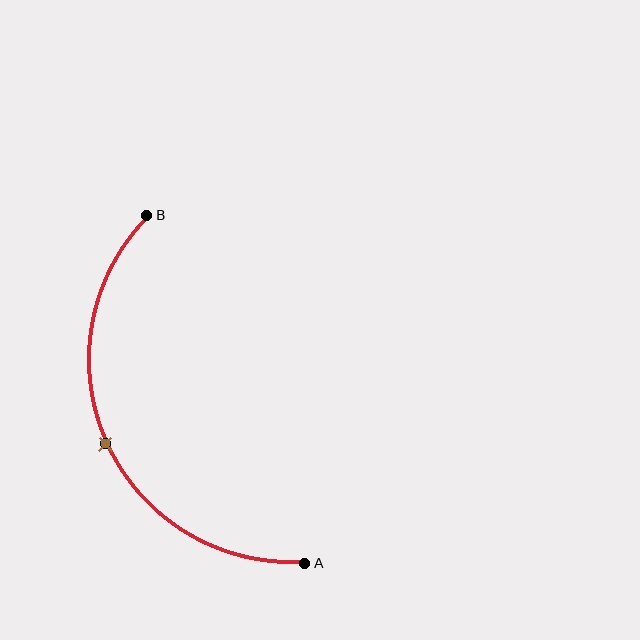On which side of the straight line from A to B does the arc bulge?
The arc bulges to the left of the straight line connecting A and B.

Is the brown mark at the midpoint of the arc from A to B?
Yes. The brown mark lies on the arc at equal arc-length from both A and B — it is the arc midpoint.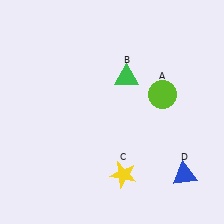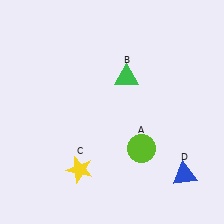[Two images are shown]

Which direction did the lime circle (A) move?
The lime circle (A) moved down.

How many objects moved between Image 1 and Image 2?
2 objects moved between the two images.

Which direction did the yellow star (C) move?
The yellow star (C) moved left.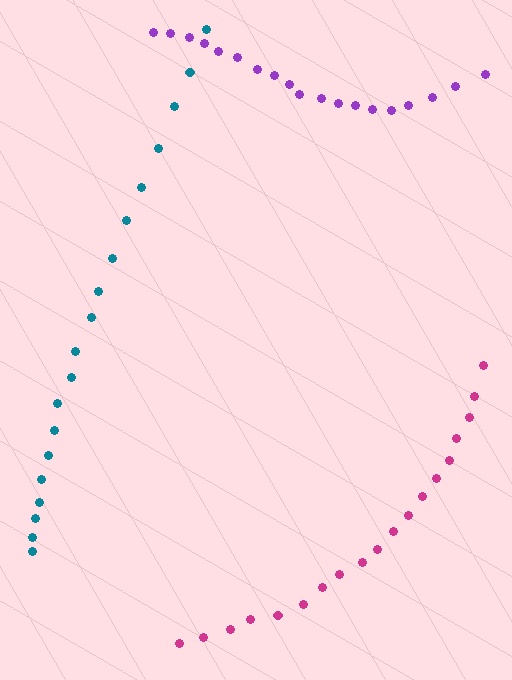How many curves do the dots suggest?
There are 3 distinct paths.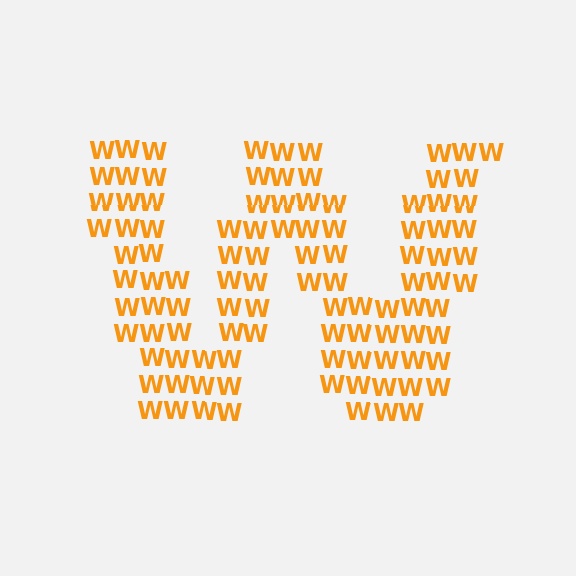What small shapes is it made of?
It is made of small letter W's.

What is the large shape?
The large shape is the letter W.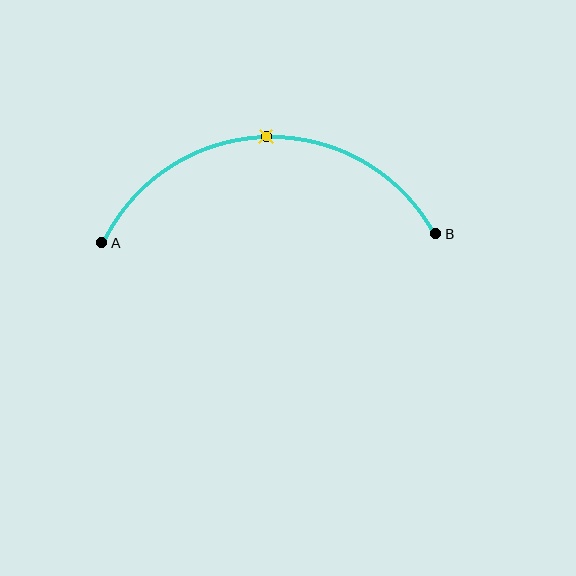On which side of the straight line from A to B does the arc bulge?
The arc bulges above the straight line connecting A and B.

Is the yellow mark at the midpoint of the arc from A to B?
Yes. The yellow mark lies on the arc at equal arc-length from both A and B — it is the arc midpoint.